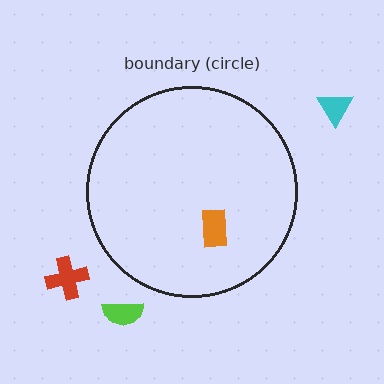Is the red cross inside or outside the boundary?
Outside.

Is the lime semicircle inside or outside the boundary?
Outside.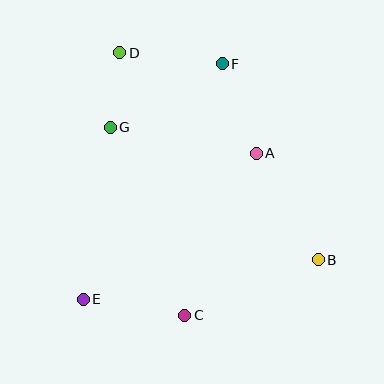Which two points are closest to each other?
Points D and G are closest to each other.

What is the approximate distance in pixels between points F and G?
The distance between F and G is approximately 128 pixels.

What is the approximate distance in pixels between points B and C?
The distance between B and C is approximately 144 pixels.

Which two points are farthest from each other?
Points B and D are farthest from each other.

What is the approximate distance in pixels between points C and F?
The distance between C and F is approximately 254 pixels.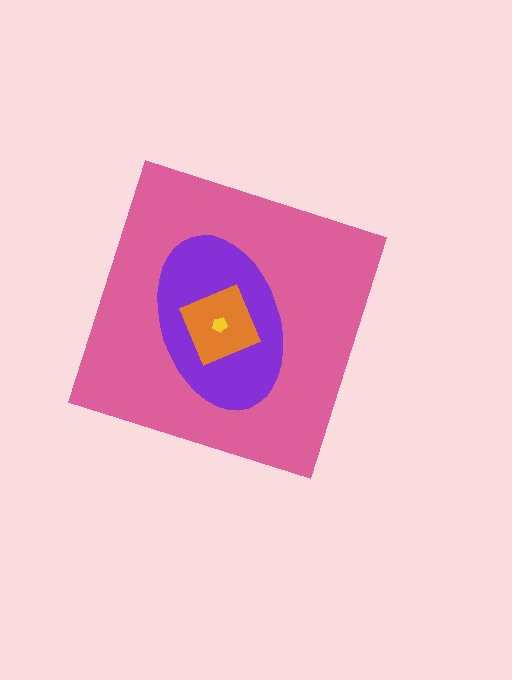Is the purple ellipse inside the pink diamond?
Yes.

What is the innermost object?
The yellow pentagon.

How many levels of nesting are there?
4.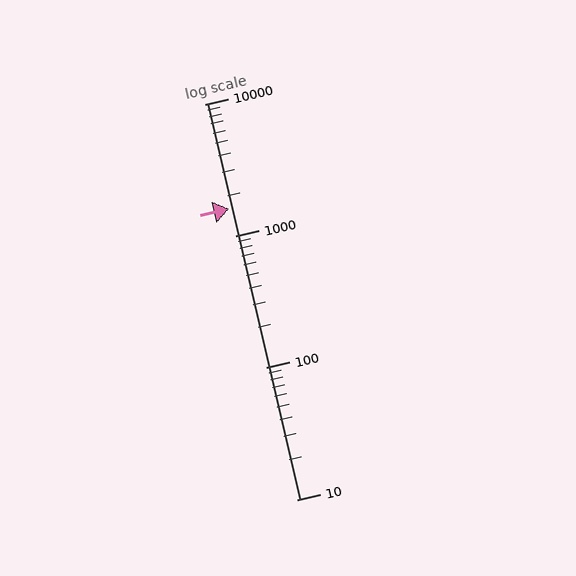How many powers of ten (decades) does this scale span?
The scale spans 3 decades, from 10 to 10000.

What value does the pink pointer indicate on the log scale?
The pointer indicates approximately 1600.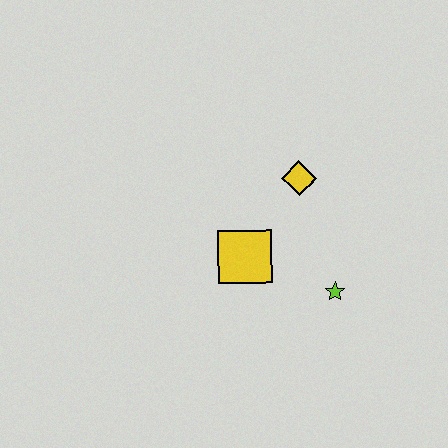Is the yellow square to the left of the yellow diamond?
Yes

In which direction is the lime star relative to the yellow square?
The lime star is to the right of the yellow square.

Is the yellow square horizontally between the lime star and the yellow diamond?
No